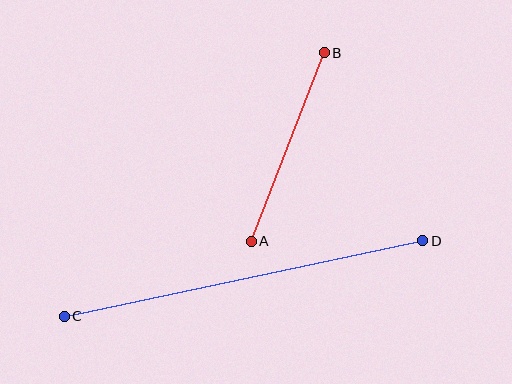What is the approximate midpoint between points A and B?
The midpoint is at approximately (288, 147) pixels.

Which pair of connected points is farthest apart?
Points C and D are farthest apart.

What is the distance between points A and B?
The distance is approximately 202 pixels.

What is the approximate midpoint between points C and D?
The midpoint is at approximately (243, 278) pixels.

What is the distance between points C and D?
The distance is approximately 366 pixels.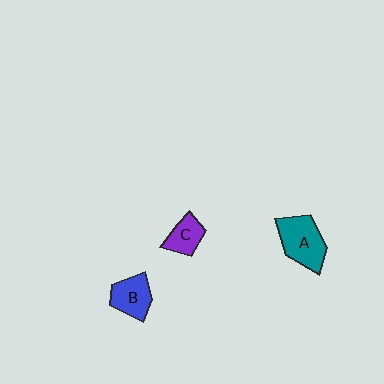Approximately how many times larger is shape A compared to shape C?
Approximately 1.8 times.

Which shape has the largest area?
Shape A (teal).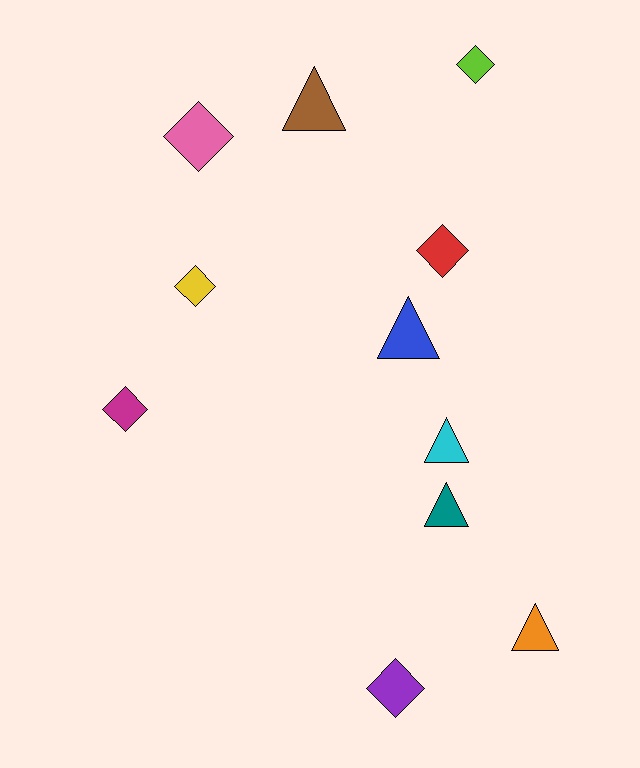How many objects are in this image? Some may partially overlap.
There are 11 objects.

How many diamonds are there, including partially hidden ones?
There are 6 diamonds.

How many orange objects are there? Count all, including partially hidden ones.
There is 1 orange object.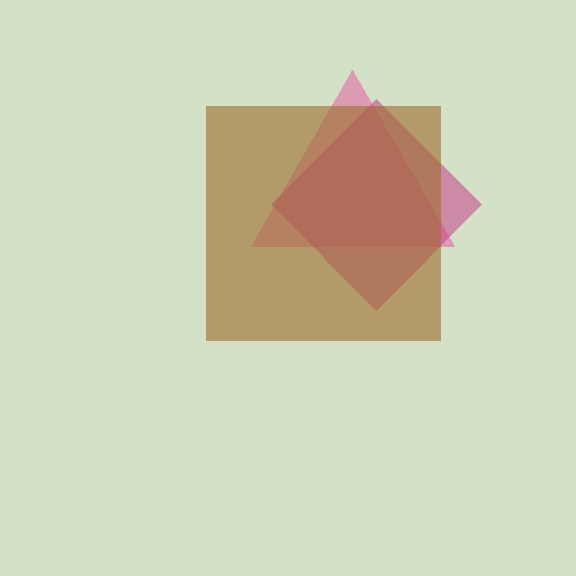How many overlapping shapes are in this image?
There are 3 overlapping shapes in the image.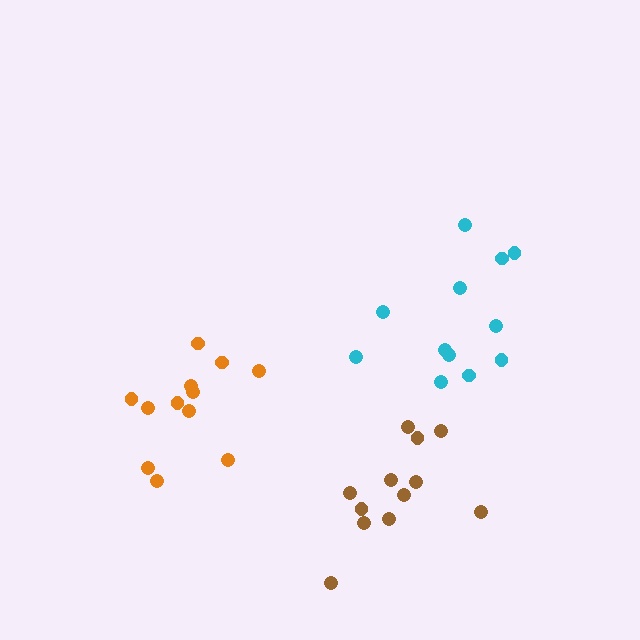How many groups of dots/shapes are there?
There are 3 groups.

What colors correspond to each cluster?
The clusters are colored: cyan, brown, orange.